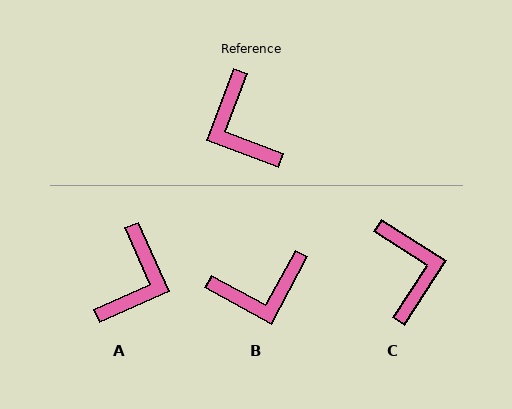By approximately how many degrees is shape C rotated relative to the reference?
Approximately 168 degrees counter-clockwise.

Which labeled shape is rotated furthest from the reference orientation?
C, about 168 degrees away.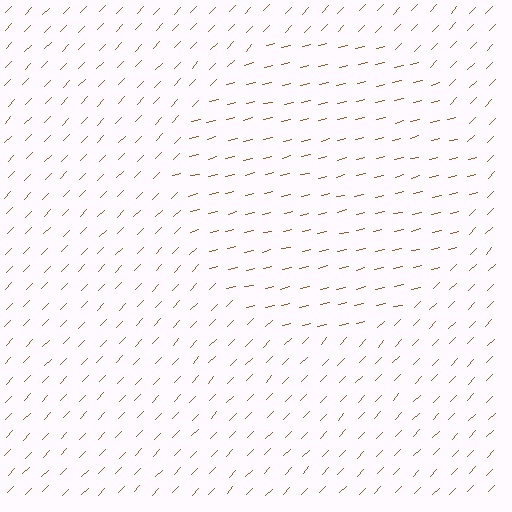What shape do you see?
I see a circle.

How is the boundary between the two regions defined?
The boundary is defined purely by a change in line orientation (approximately 32 degrees difference). All lines are the same color and thickness.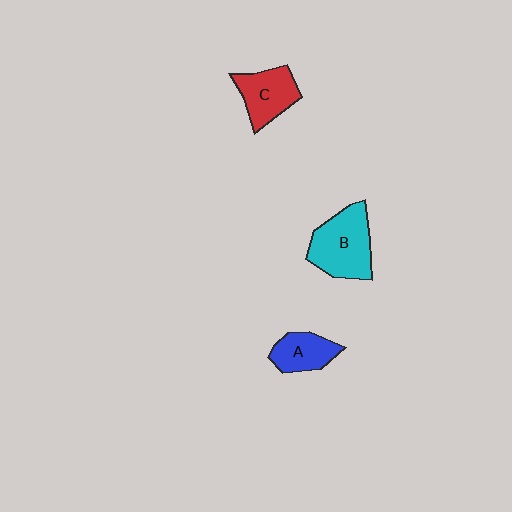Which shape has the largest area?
Shape B (cyan).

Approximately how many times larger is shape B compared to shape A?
Approximately 1.7 times.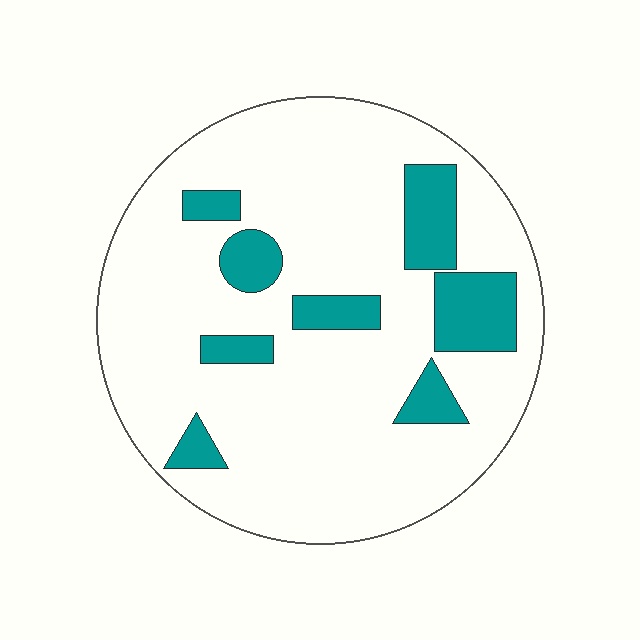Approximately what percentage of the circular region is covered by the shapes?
Approximately 15%.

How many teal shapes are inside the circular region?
8.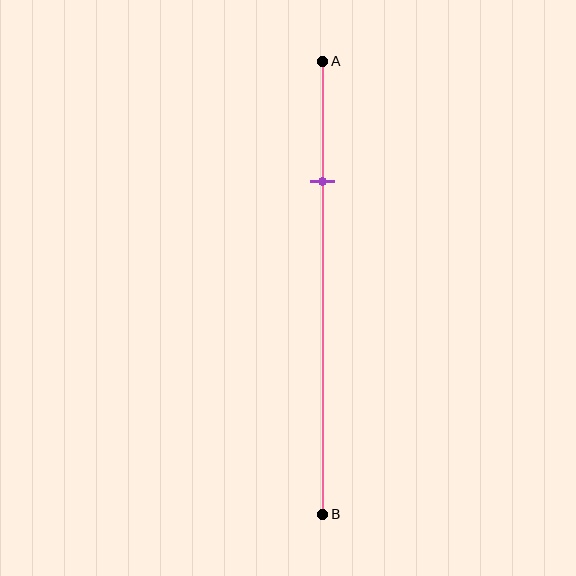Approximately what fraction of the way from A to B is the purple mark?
The purple mark is approximately 25% of the way from A to B.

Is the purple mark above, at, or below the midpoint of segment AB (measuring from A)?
The purple mark is above the midpoint of segment AB.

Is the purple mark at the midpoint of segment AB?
No, the mark is at about 25% from A, not at the 50% midpoint.